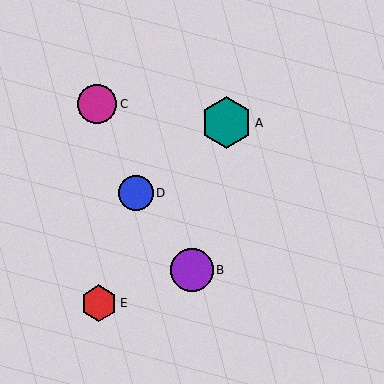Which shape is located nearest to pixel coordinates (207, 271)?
The purple circle (labeled B) at (192, 270) is nearest to that location.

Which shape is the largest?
The teal hexagon (labeled A) is the largest.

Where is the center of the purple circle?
The center of the purple circle is at (192, 270).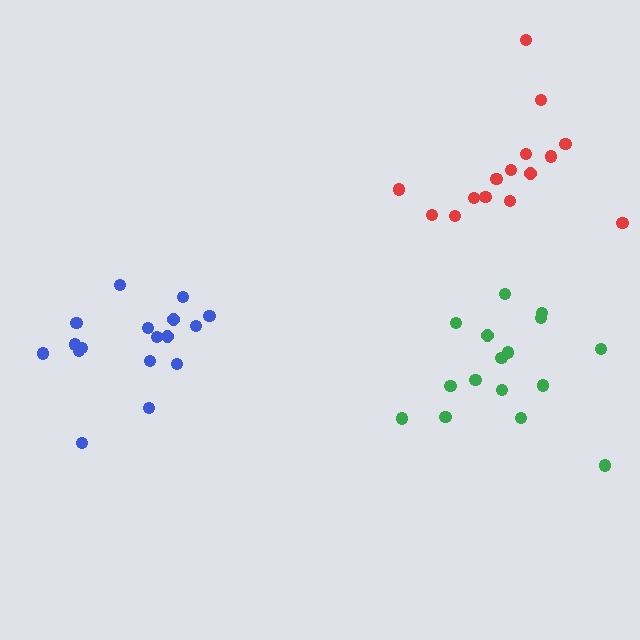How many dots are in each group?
Group 1: 17 dots, Group 2: 15 dots, Group 3: 16 dots (48 total).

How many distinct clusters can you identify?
There are 3 distinct clusters.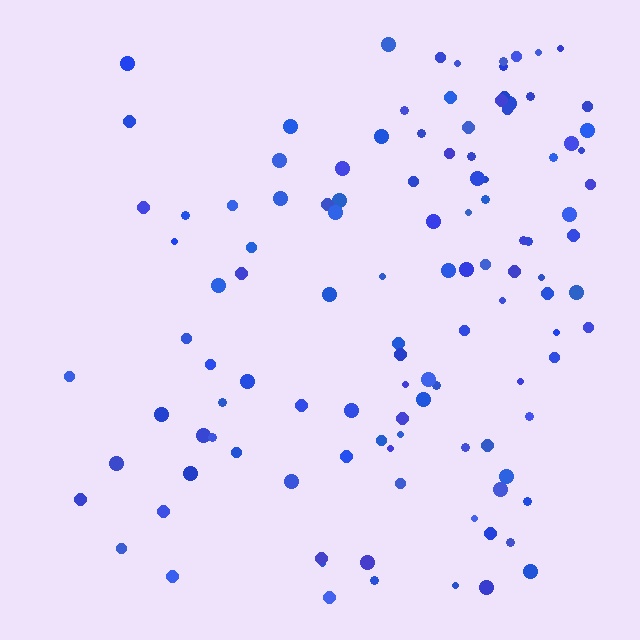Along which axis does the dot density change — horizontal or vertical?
Horizontal.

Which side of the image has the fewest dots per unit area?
The left.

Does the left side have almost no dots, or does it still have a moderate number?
Still a moderate number, just noticeably fewer than the right.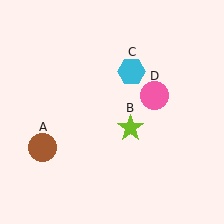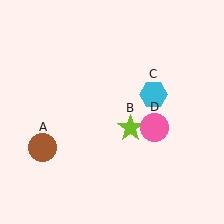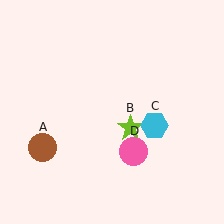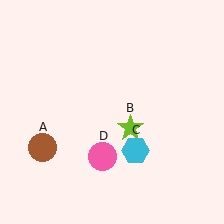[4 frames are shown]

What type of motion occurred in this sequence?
The cyan hexagon (object C), pink circle (object D) rotated clockwise around the center of the scene.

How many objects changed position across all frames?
2 objects changed position: cyan hexagon (object C), pink circle (object D).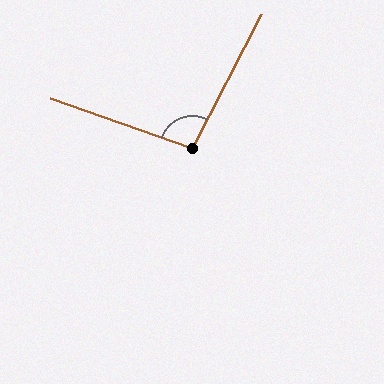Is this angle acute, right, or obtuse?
It is obtuse.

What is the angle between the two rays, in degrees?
Approximately 98 degrees.